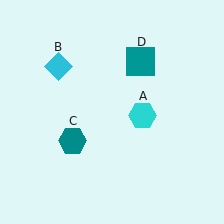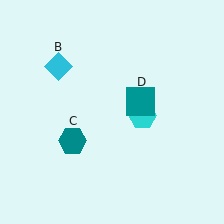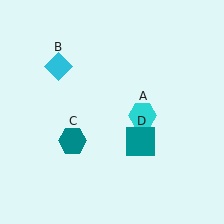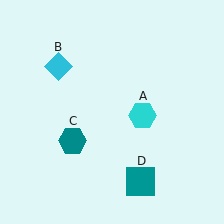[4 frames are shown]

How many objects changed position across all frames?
1 object changed position: teal square (object D).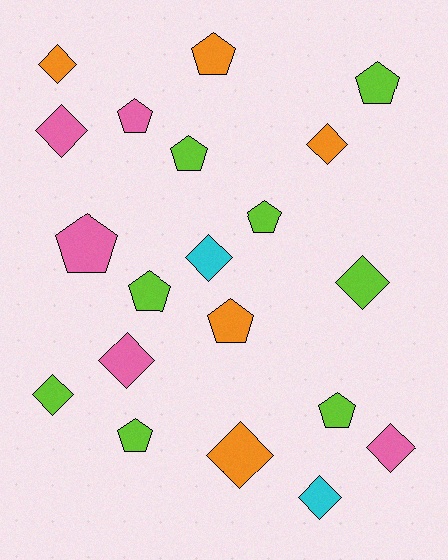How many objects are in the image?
There are 20 objects.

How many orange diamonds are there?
There are 3 orange diamonds.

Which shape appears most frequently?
Diamond, with 10 objects.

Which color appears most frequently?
Lime, with 8 objects.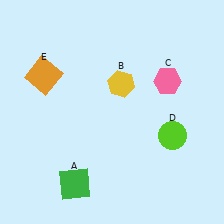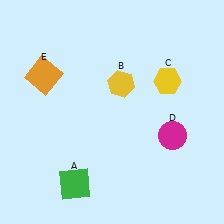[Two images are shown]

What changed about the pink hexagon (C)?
In Image 1, C is pink. In Image 2, it changed to yellow.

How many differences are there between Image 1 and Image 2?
There are 2 differences between the two images.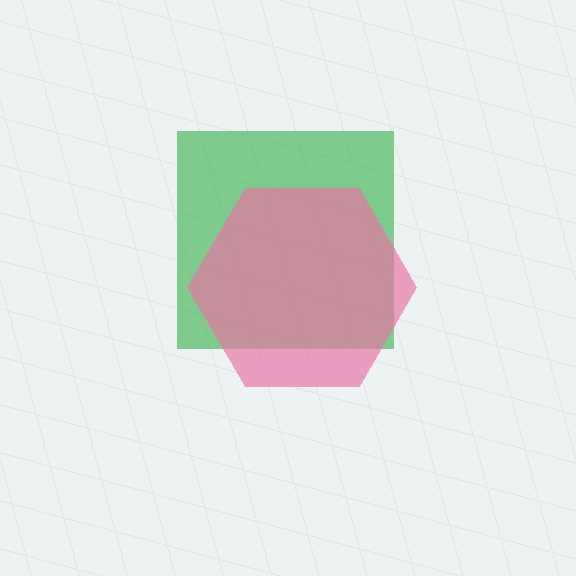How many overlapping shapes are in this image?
There are 2 overlapping shapes in the image.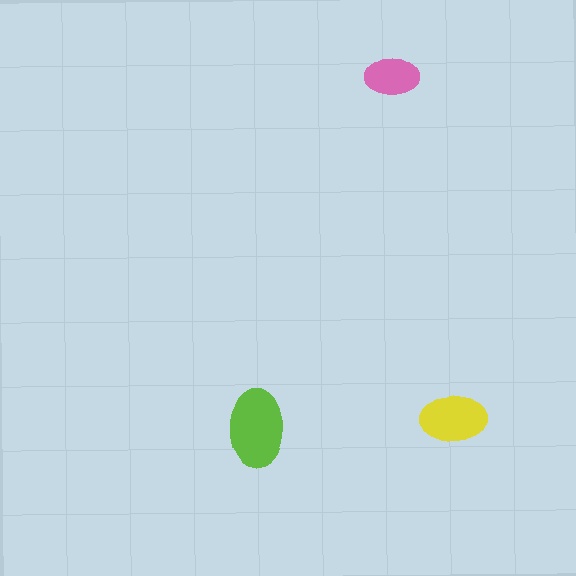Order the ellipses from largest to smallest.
the lime one, the yellow one, the pink one.